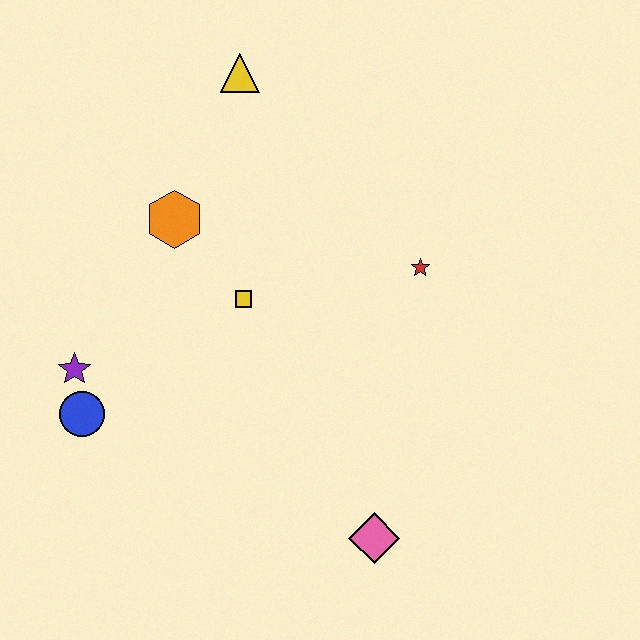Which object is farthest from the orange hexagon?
The pink diamond is farthest from the orange hexagon.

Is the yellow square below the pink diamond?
No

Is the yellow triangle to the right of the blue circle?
Yes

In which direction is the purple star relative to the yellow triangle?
The purple star is below the yellow triangle.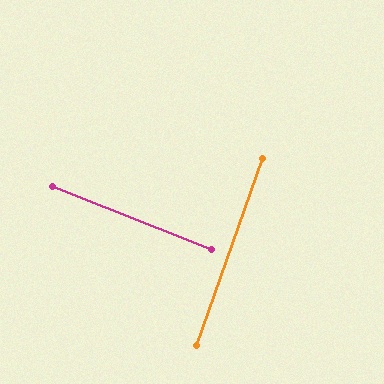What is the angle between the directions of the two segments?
Approximately 88 degrees.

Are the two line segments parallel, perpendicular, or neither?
Perpendicular — they meet at approximately 88°.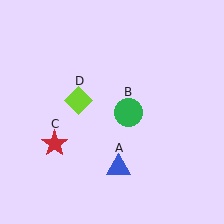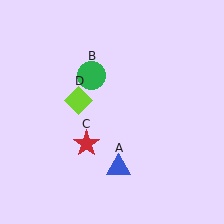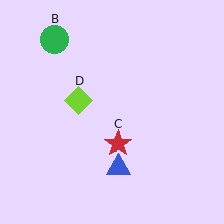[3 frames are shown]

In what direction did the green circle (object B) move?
The green circle (object B) moved up and to the left.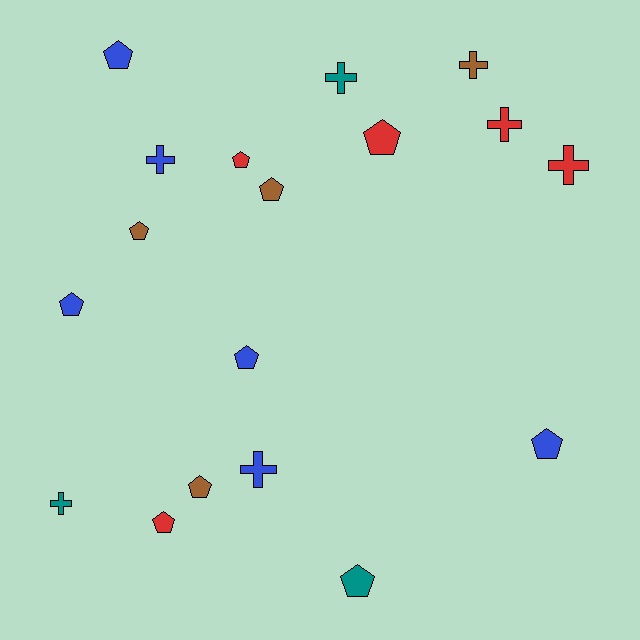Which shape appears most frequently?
Pentagon, with 11 objects.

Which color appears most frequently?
Blue, with 6 objects.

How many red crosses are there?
There are 2 red crosses.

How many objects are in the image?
There are 18 objects.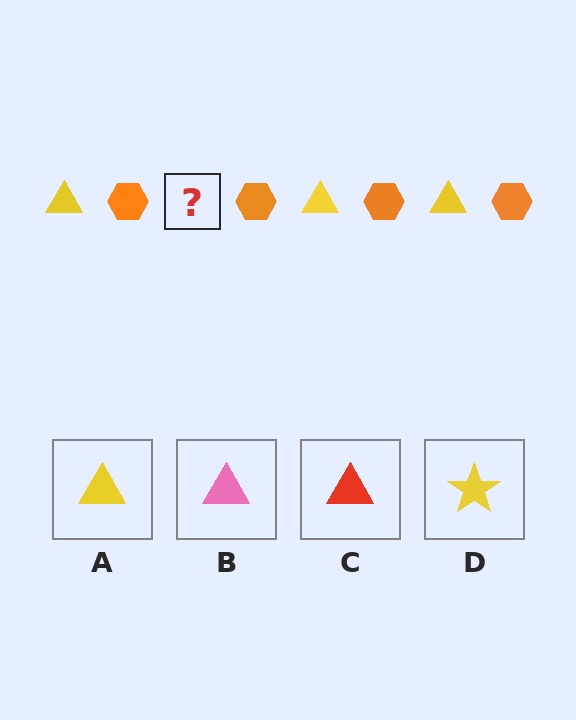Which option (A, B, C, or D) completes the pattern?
A.